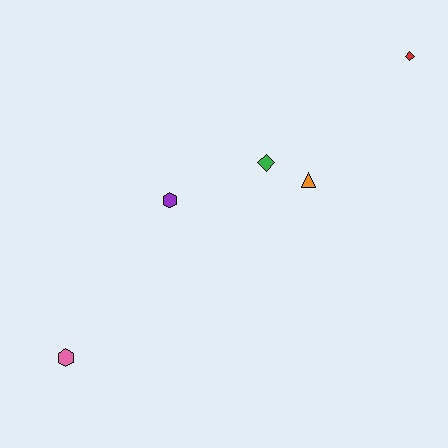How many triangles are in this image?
There is 1 triangle.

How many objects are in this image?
There are 5 objects.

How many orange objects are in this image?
There is 1 orange object.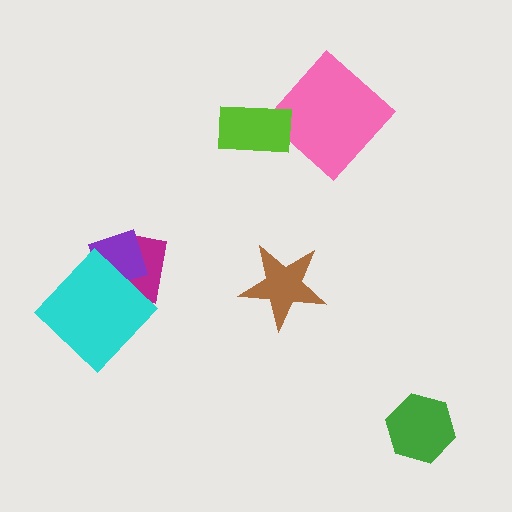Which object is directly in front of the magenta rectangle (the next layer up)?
The purple diamond is directly in front of the magenta rectangle.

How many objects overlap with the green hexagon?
0 objects overlap with the green hexagon.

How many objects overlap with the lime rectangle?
0 objects overlap with the lime rectangle.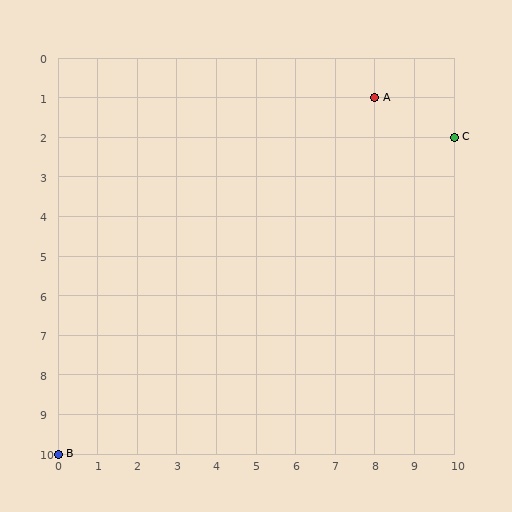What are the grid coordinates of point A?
Point A is at grid coordinates (8, 1).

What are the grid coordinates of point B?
Point B is at grid coordinates (0, 10).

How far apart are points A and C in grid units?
Points A and C are 2 columns and 1 row apart (about 2.2 grid units diagonally).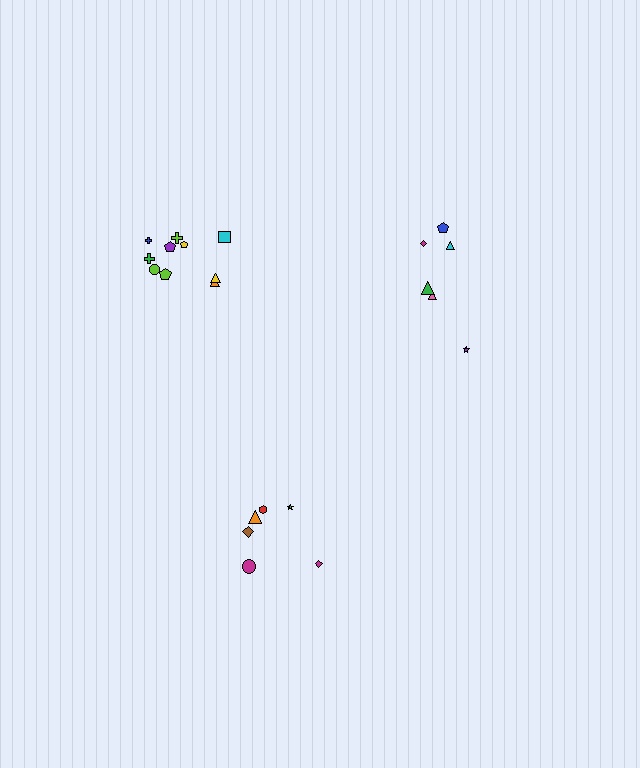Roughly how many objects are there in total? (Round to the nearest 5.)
Roughly 20 objects in total.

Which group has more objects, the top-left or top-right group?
The top-left group.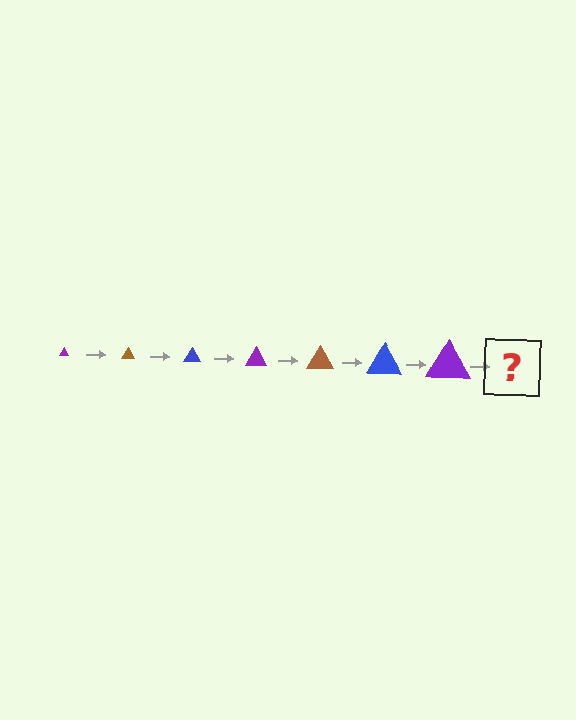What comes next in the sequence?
The next element should be a brown triangle, larger than the previous one.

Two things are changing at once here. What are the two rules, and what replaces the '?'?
The two rules are that the triangle grows larger each step and the color cycles through purple, brown, and blue. The '?' should be a brown triangle, larger than the previous one.